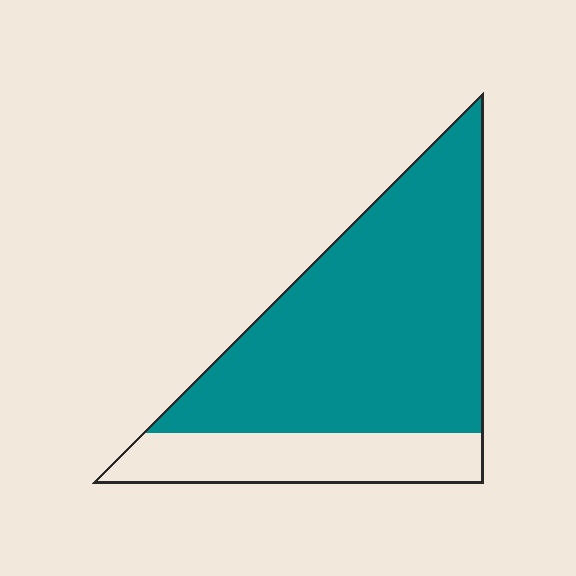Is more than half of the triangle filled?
Yes.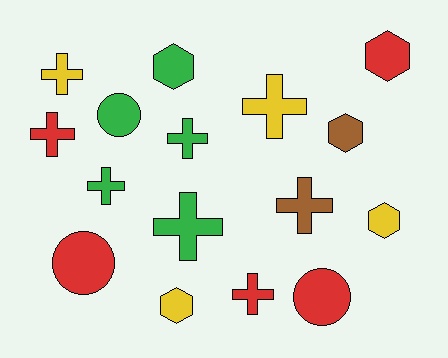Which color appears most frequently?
Red, with 5 objects.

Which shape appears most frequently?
Cross, with 8 objects.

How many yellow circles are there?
There are no yellow circles.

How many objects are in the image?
There are 16 objects.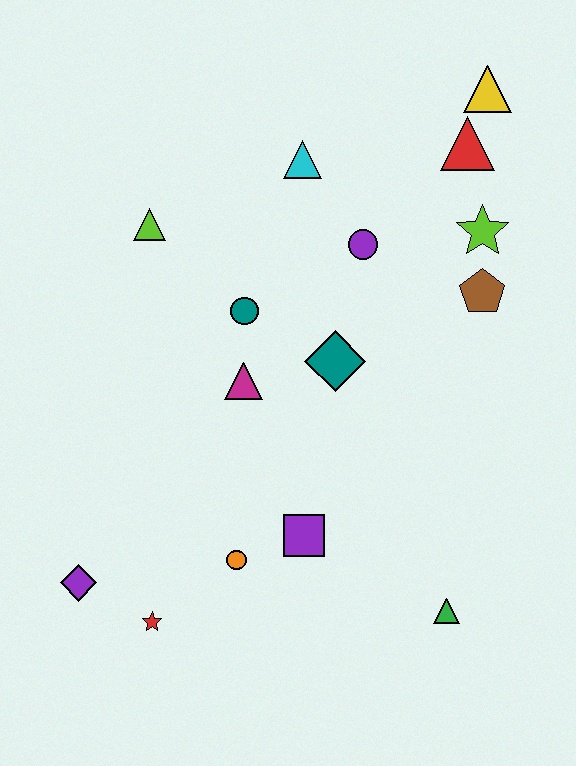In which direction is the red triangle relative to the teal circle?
The red triangle is to the right of the teal circle.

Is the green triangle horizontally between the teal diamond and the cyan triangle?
No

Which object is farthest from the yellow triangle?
The purple diamond is farthest from the yellow triangle.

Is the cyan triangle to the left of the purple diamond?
No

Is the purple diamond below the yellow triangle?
Yes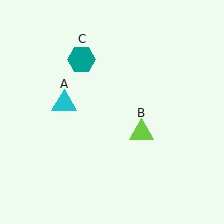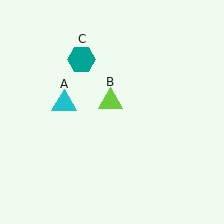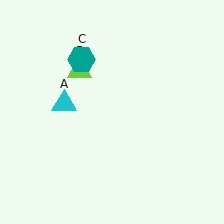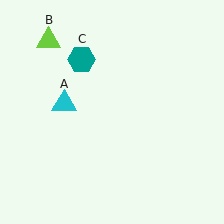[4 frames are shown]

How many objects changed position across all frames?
1 object changed position: lime triangle (object B).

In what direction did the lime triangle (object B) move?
The lime triangle (object B) moved up and to the left.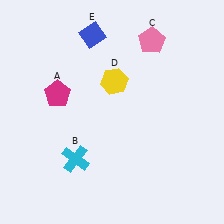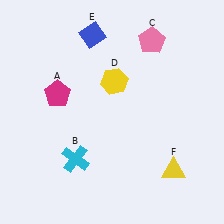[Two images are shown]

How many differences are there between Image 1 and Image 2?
There is 1 difference between the two images.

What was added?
A yellow triangle (F) was added in Image 2.